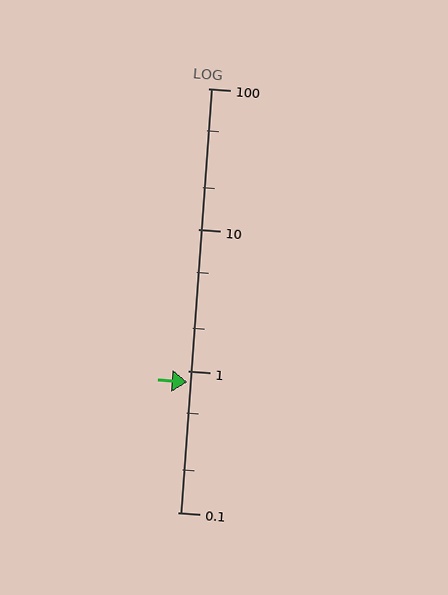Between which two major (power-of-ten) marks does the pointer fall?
The pointer is between 0.1 and 1.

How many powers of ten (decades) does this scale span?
The scale spans 3 decades, from 0.1 to 100.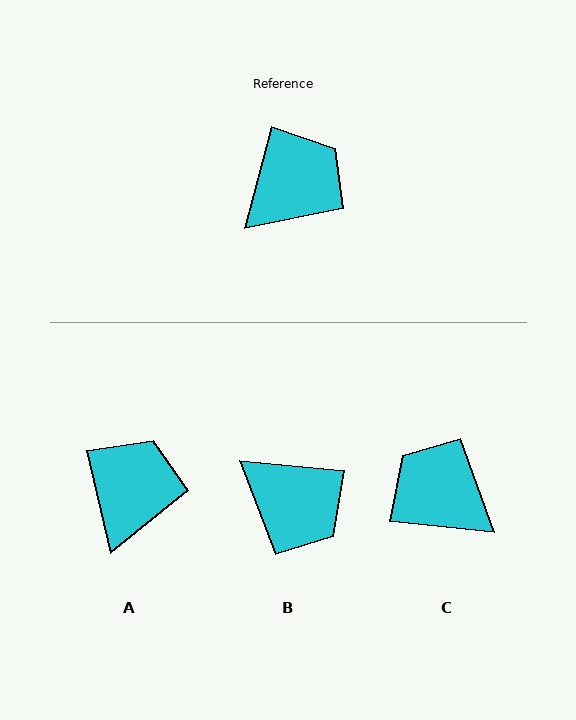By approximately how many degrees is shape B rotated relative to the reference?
Approximately 80 degrees clockwise.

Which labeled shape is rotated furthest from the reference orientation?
C, about 99 degrees away.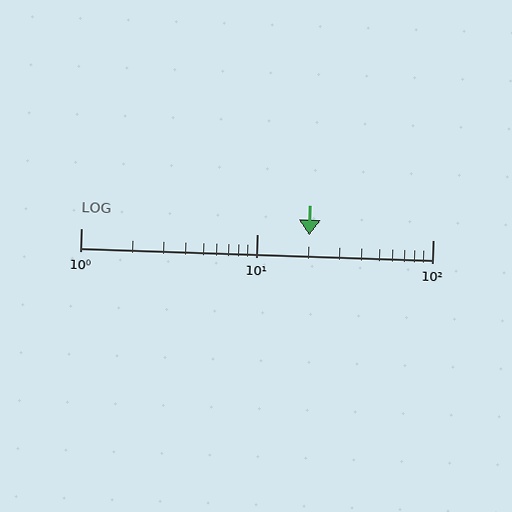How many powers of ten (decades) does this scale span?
The scale spans 2 decades, from 1 to 100.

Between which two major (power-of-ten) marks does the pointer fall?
The pointer is between 10 and 100.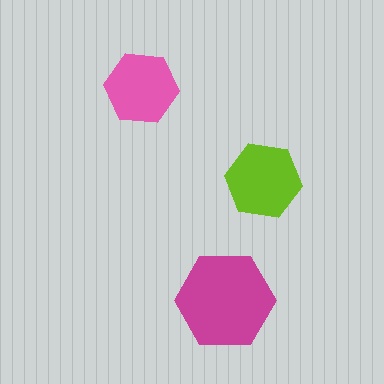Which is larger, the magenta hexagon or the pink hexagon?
The magenta one.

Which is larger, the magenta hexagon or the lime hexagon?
The magenta one.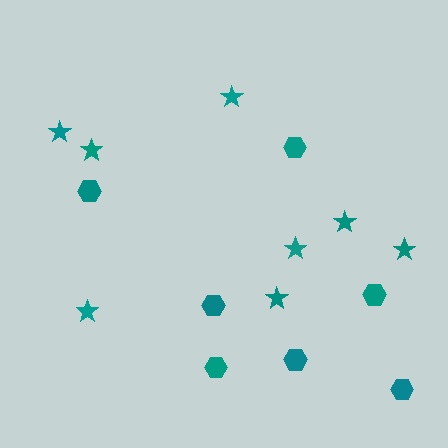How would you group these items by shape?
There are 2 groups: one group of stars (8) and one group of hexagons (7).